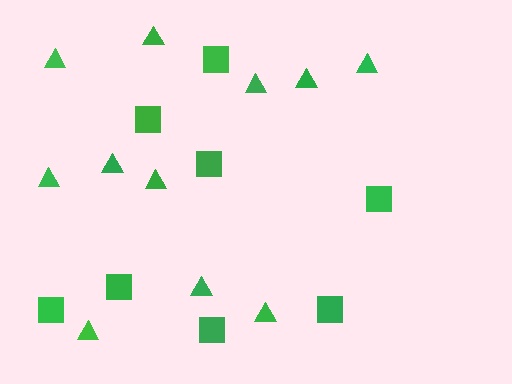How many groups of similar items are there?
There are 2 groups: one group of triangles (11) and one group of squares (8).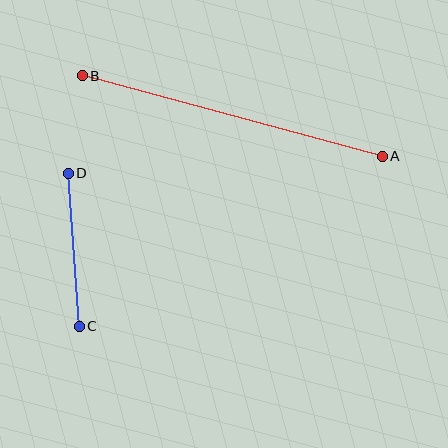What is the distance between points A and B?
The distance is approximately 310 pixels.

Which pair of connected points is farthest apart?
Points A and B are farthest apart.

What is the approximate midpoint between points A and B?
The midpoint is at approximately (232, 116) pixels.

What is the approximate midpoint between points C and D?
The midpoint is at approximately (74, 250) pixels.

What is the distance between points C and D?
The distance is approximately 153 pixels.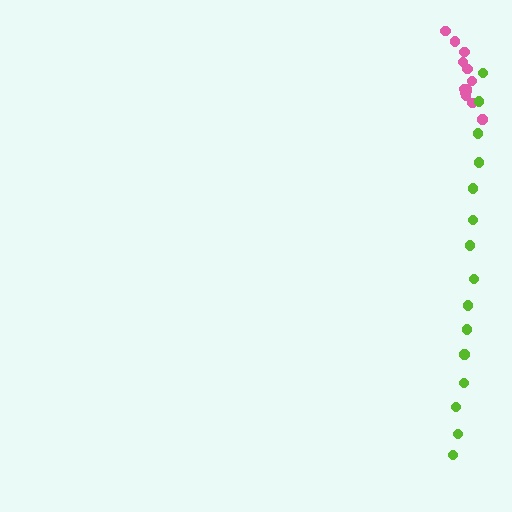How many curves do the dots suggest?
There are 2 distinct paths.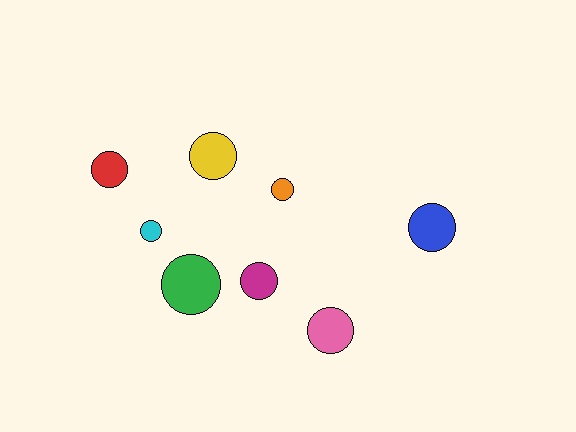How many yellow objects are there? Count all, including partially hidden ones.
There is 1 yellow object.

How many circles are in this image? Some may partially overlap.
There are 8 circles.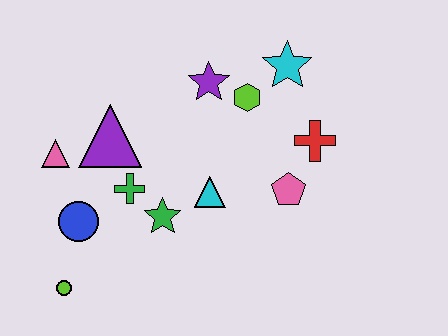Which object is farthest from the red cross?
The lime circle is farthest from the red cross.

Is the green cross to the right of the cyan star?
No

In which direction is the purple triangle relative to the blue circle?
The purple triangle is above the blue circle.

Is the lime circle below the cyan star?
Yes